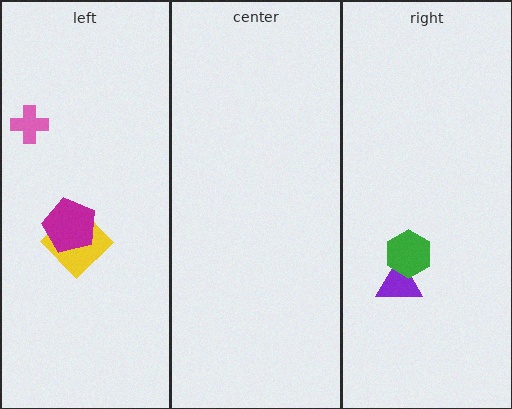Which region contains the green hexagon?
The right region.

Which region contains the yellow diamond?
The left region.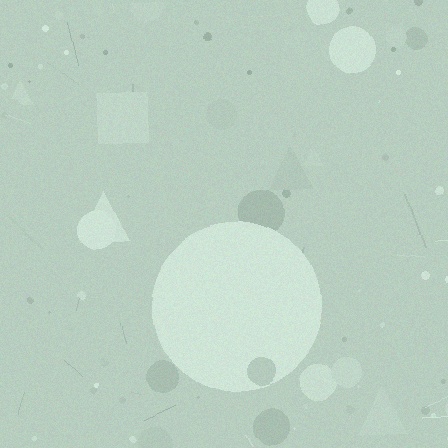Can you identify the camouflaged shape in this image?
The camouflaged shape is a circle.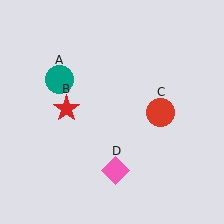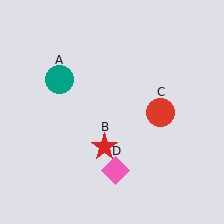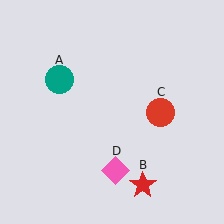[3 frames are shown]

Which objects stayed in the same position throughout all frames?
Teal circle (object A) and red circle (object C) and pink diamond (object D) remained stationary.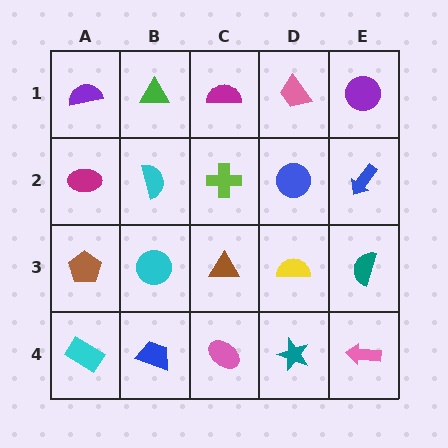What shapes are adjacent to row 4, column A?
A brown pentagon (row 3, column A), a blue trapezoid (row 4, column B).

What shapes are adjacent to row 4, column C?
A brown triangle (row 3, column C), a blue trapezoid (row 4, column B), a teal star (row 4, column D).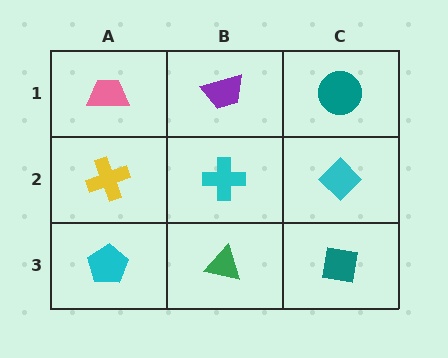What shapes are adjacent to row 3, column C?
A cyan diamond (row 2, column C), a green triangle (row 3, column B).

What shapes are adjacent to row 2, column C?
A teal circle (row 1, column C), a teal square (row 3, column C), a cyan cross (row 2, column B).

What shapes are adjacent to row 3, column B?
A cyan cross (row 2, column B), a cyan pentagon (row 3, column A), a teal square (row 3, column C).